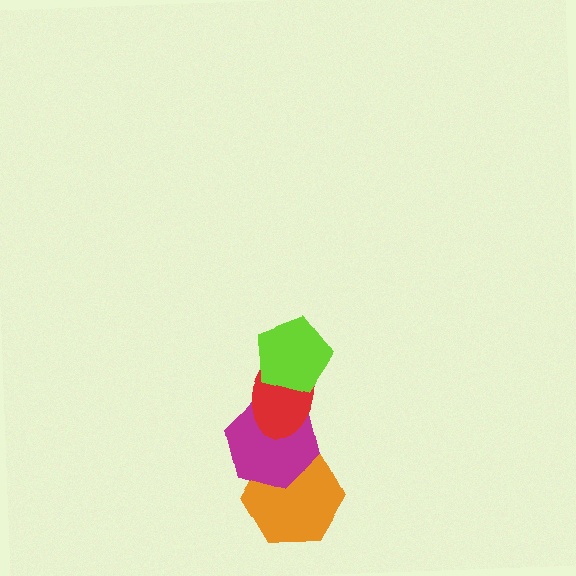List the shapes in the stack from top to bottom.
From top to bottom: the lime pentagon, the red ellipse, the magenta hexagon, the orange hexagon.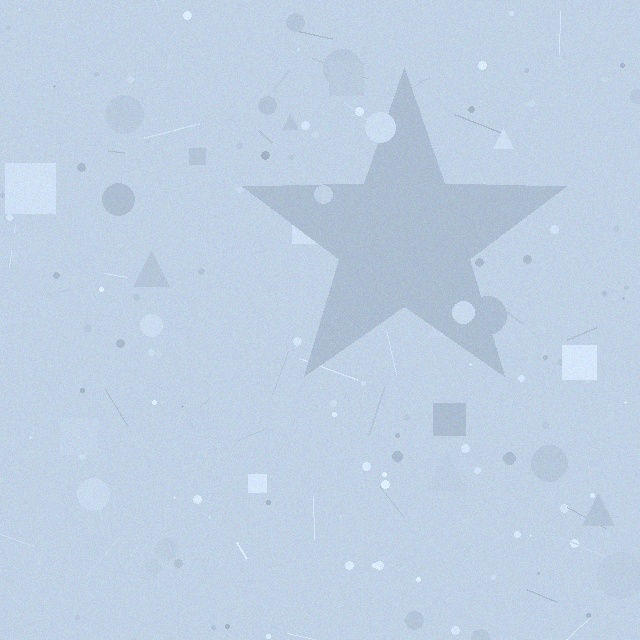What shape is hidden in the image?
A star is hidden in the image.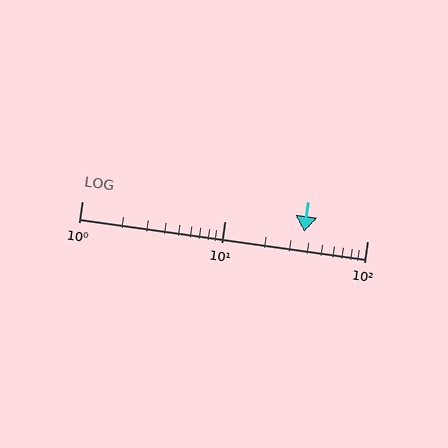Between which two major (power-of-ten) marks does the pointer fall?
The pointer is between 10 and 100.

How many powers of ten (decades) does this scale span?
The scale spans 2 decades, from 1 to 100.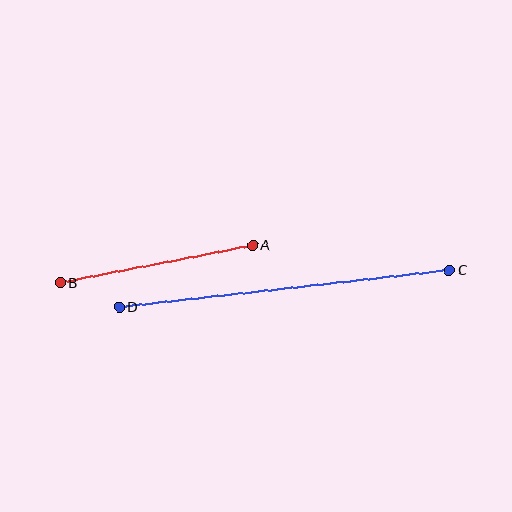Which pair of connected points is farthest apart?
Points C and D are farthest apart.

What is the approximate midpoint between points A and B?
The midpoint is at approximately (156, 264) pixels.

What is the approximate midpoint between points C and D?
The midpoint is at approximately (284, 288) pixels.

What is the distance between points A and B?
The distance is approximately 196 pixels.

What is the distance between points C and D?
The distance is approximately 332 pixels.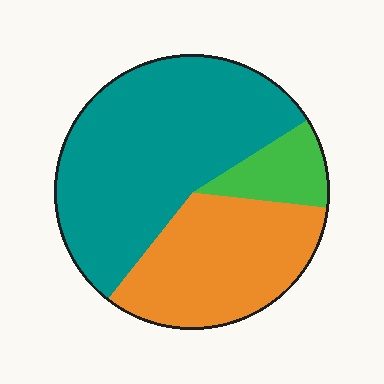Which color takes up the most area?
Teal, at roughly 55%.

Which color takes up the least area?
Green, at roughly 10%.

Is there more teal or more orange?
Teal.